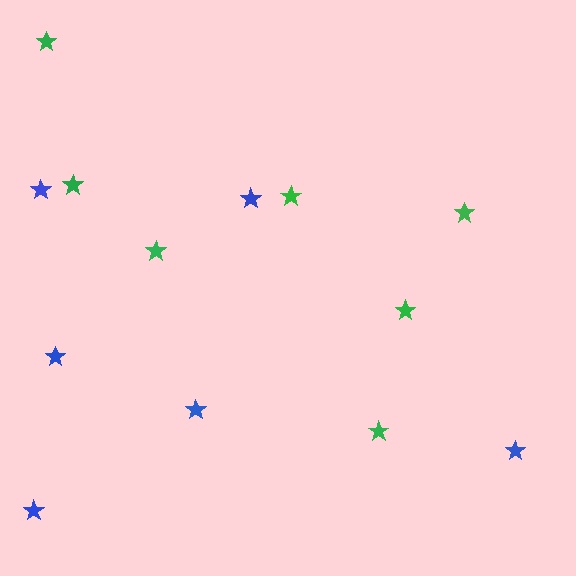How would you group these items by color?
There are 2 groups: one group of blue stars (6) and one group of green stars (7).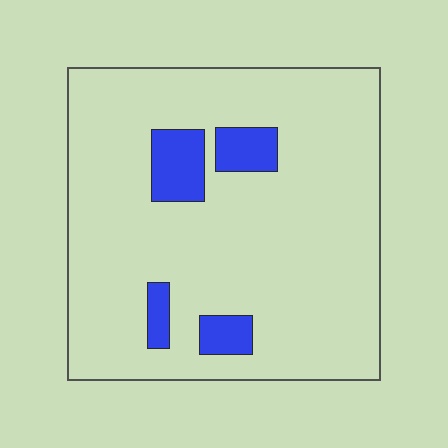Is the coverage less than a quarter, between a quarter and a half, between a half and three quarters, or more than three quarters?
Less than a quarter.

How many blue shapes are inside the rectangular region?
4.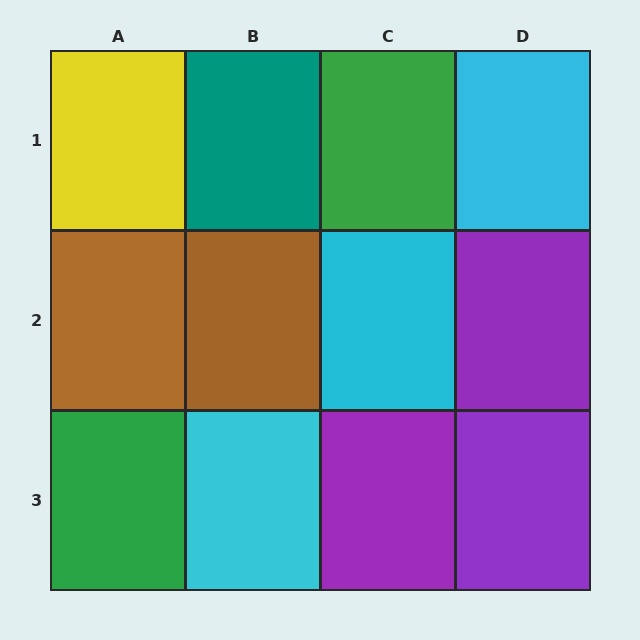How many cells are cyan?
3 cells are cyan.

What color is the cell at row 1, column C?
Green.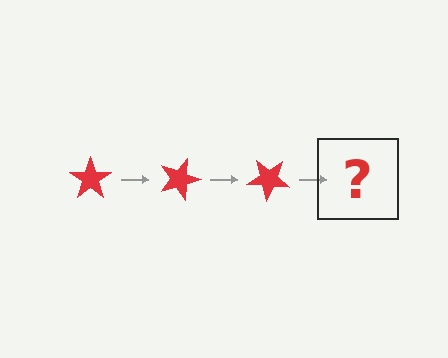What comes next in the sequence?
The next element should be a red star rotated 60 degrees.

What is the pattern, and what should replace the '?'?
The pattern is that the star rotates 20 degrees each step. The '?' should be a red star rotated 60 degrees.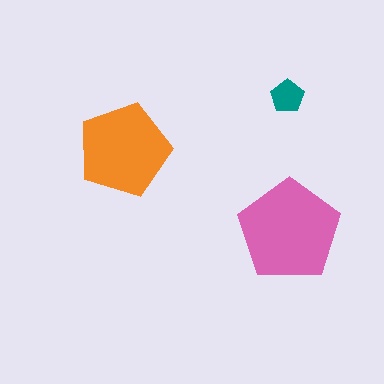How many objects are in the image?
There are 3 objects in the image.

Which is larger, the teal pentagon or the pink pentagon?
The pink one.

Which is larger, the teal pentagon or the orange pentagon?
The orange one.